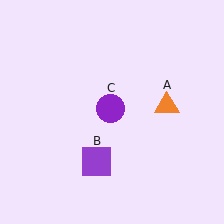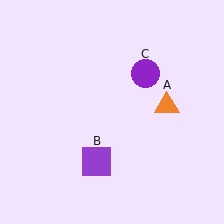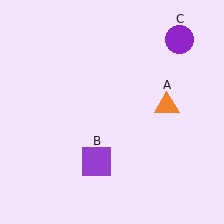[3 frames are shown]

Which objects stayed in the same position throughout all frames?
Orange triangle (object A) and purple square (object B) remained stationary.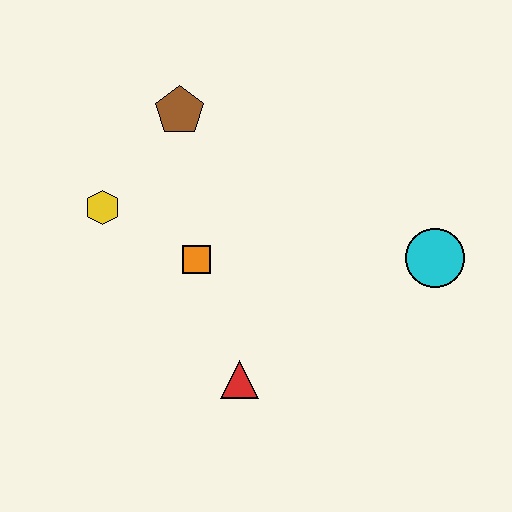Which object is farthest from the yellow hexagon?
The cyan circle is farthest from the yellow hexagon.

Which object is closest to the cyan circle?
The red triangle is closest to the cyan circle.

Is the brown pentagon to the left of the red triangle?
Yes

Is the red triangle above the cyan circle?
No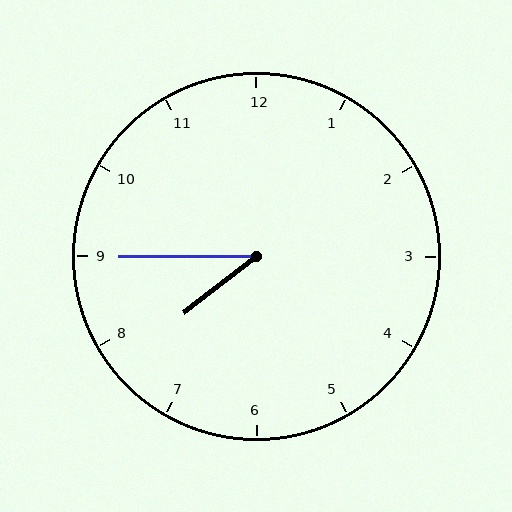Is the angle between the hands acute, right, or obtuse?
It is acute.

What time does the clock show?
7:45.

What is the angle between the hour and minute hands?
Approximately 38 degrees.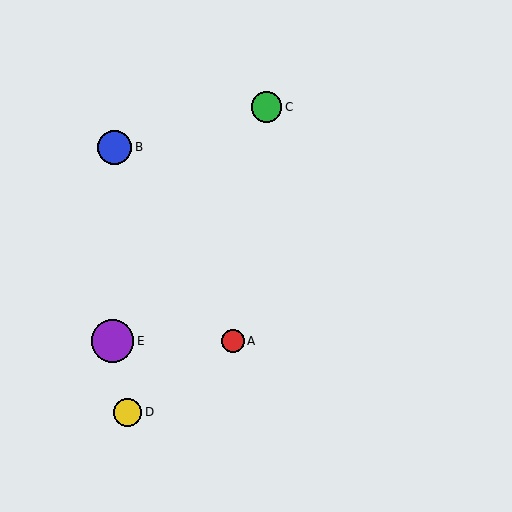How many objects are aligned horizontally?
2 objects (A, E) are aligned horizontally.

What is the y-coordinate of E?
Object E is at y≈341.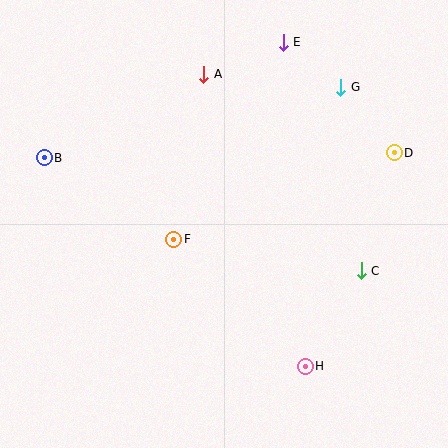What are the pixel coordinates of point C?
Point C is at (361, 271).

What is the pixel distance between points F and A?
The distance between F and A is 168 pixels.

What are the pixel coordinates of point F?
Point F is at (174, 239).